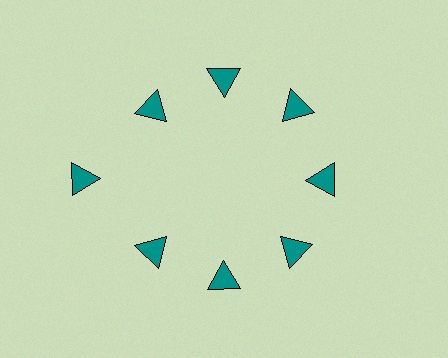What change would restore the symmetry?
The symmetry would be restored by moving it inward, back onto the ring so that all 8 triangles sit at equal angles and equal distance from the center.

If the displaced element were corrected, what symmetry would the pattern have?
It would have 8-fold rotational symmetry — the pattern would map onto itself every 45 degrees.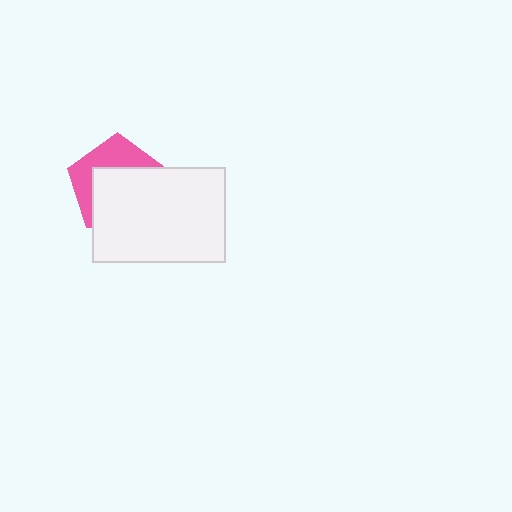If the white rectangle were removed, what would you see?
You would see the complete pink pentagon.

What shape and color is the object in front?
The object in front is a white rectangle.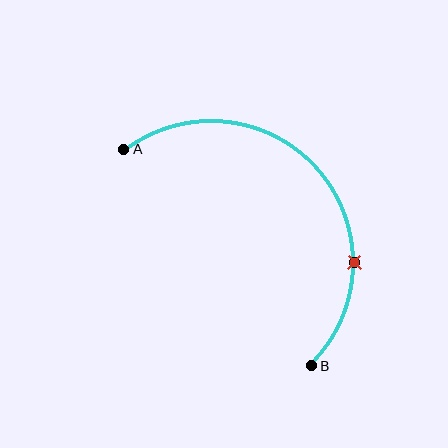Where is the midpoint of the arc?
The arc midpoint is the point on the curve farthest from the straight line joining A and B. It sits above and to the right of that line.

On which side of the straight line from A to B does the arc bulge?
The arc bulges above and to the right of the straight line connecting A and B.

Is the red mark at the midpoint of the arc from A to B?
No. The red mark lies on the arc but is closer to endpoint B. The arc midpoint would be at the point on the curve equidistant along the arc from both A and B.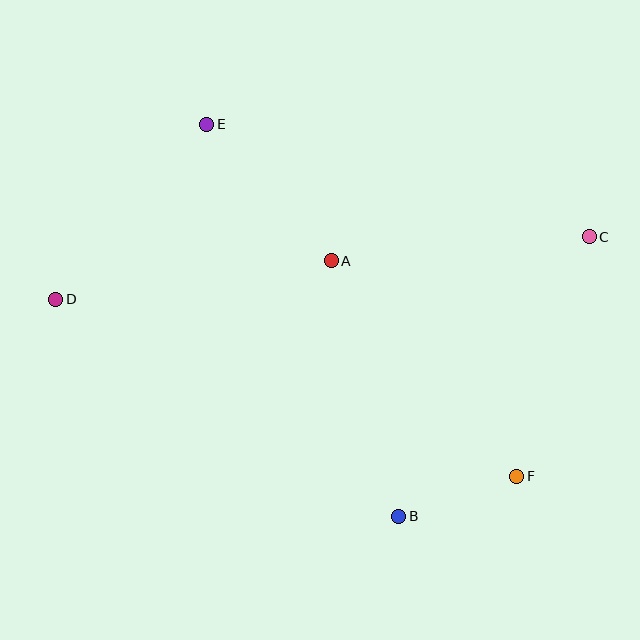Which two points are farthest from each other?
Points C and D are farthest from each other.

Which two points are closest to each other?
Points B and F are closest to each other.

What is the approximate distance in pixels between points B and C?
The distance between B and C is approximately 339 pixels.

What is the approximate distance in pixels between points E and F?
The distance between E and F is approximately 469 pixels.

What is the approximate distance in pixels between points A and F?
The distance between A and F is approximately 284 pixels.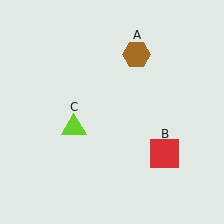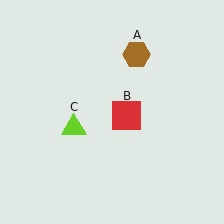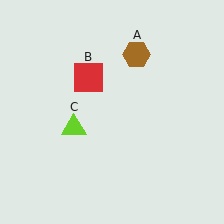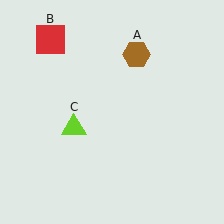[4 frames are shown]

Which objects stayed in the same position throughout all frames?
Brown hexagon (object A) and lime triangle (object C) remained stationary.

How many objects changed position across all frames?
1 object changed position: red square (object B).